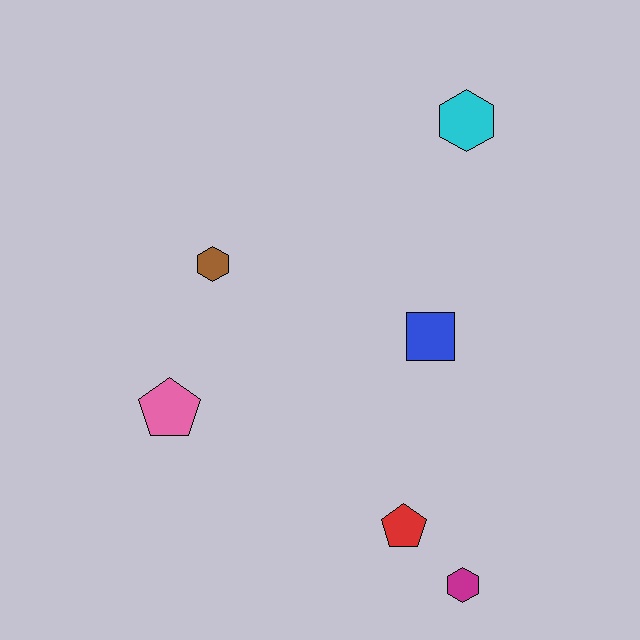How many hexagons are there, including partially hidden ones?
There are 3 hexagons.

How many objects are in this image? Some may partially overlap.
There are 6 objects.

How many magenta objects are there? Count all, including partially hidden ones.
There is 1 magenta object.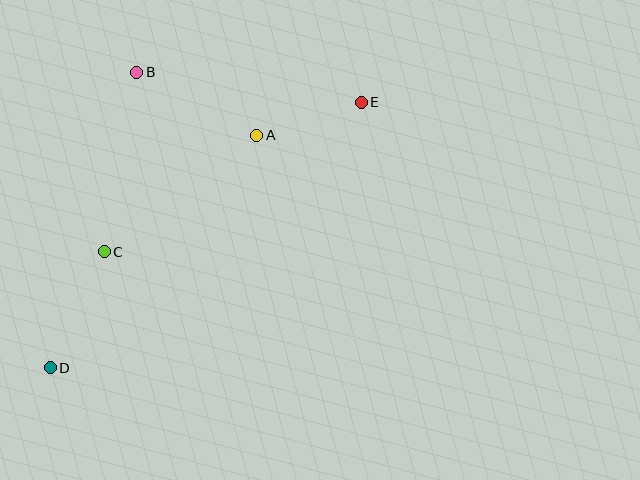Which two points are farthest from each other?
Points D and E are farthest from each other.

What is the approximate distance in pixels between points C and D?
The distance between C and D is approximately 128 pixels.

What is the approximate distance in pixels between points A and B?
The distance between A and B is approximately 136 pixels.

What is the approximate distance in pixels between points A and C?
The distance between A and C is approximately 192 pixels.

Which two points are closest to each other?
Points A and E are closest to each other.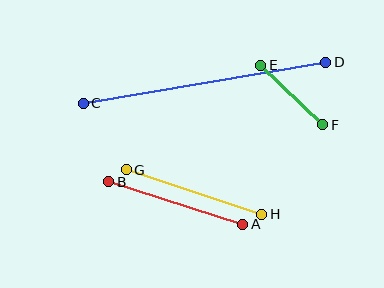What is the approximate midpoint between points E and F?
The midpoint is at approximately (292, 95) pixels.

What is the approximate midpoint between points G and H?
The midpoint is at approximately (194, 192) pixels.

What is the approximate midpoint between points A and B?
The midpoint is at approximately (176, 203) pixels.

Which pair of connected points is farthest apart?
Points C and D are farthest apart.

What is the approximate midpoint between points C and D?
The midpoint is at approximately (204, 83) pixels.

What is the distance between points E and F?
The distance is approximately 86 pixels.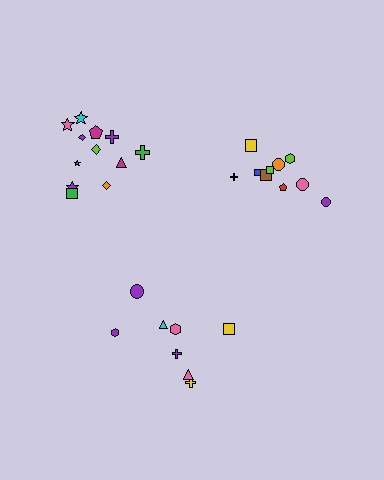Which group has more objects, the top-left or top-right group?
The top-left group.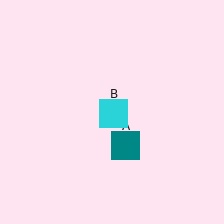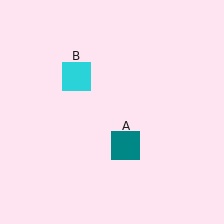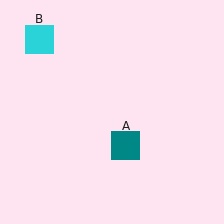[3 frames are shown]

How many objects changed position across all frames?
1 object changed position: cyan square (object B).